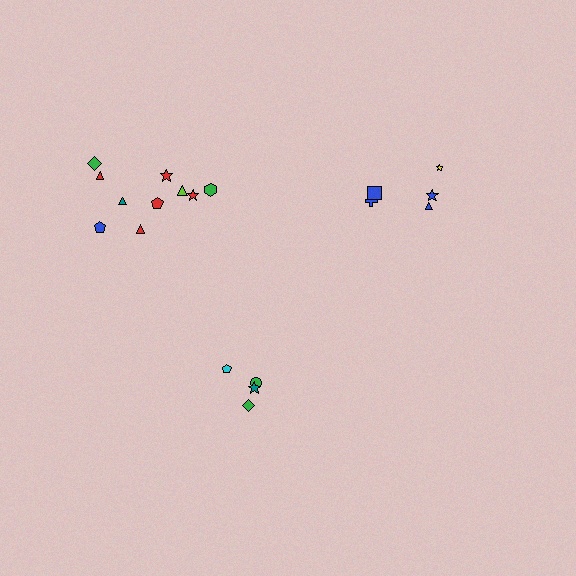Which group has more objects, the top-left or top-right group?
The top-left group.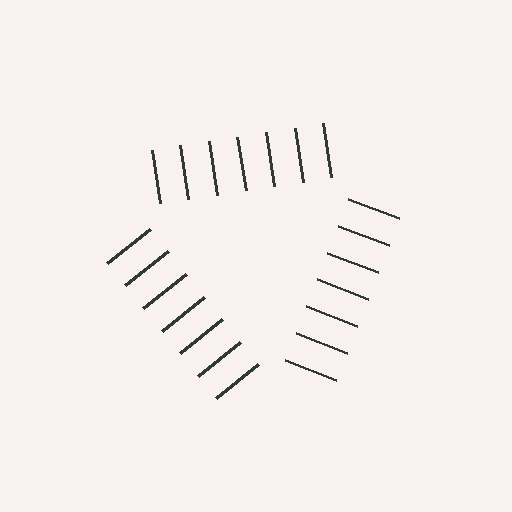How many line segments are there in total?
21 — 7 along each of the 3 edges.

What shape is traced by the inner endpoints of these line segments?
An illusory triangle — the line segments terminate on its edges but no continuous stroke is drawn.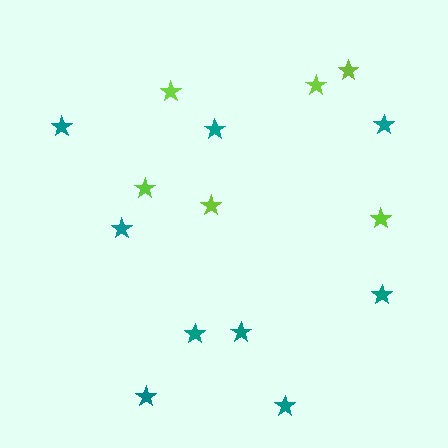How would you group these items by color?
There are 2 groups: one group of teal stars (9) and one group of lime stars (6).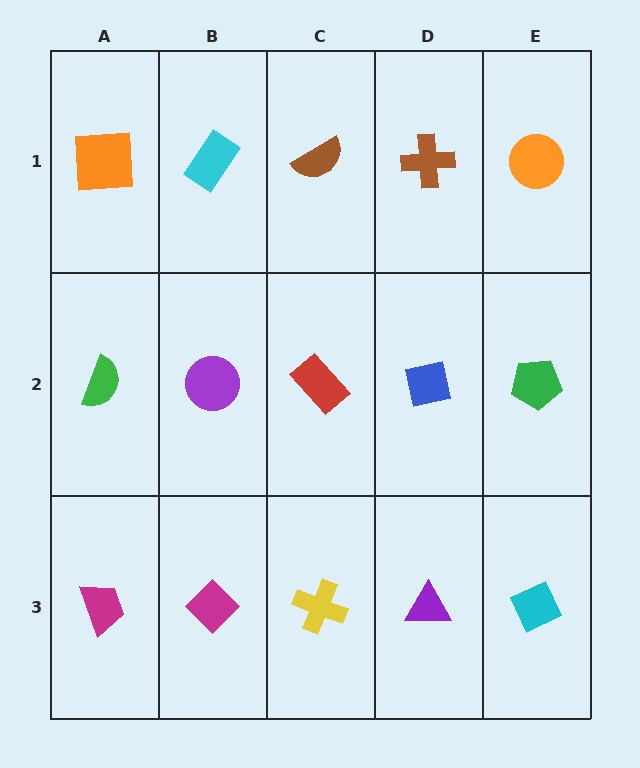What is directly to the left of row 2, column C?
A purple circle.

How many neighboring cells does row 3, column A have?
2.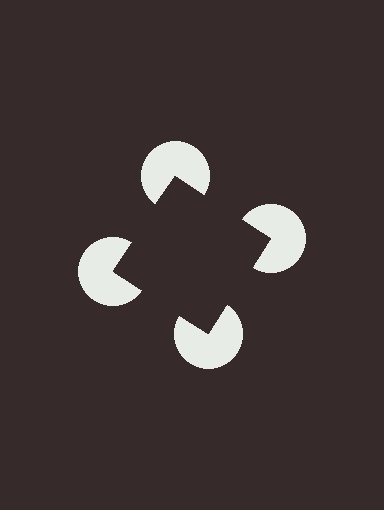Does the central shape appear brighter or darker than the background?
It typically appears slightly darker than the background, even though no actual brightness change is drawn.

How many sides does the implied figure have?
4 sides.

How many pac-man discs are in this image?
There are 4 — one at each vertex of the illusory square.